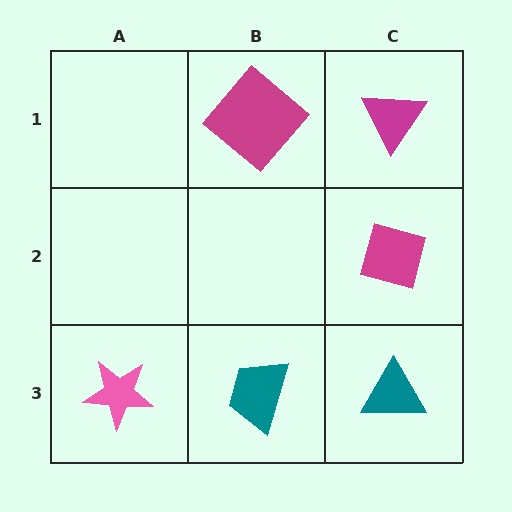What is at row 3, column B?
A teal trapezoid.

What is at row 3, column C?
A teal triangle.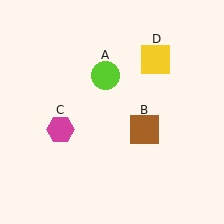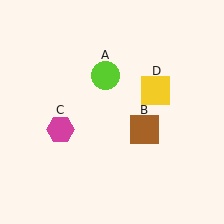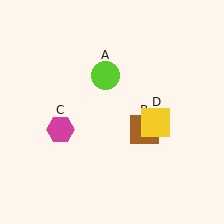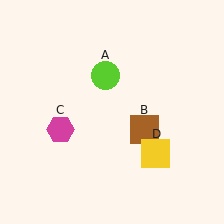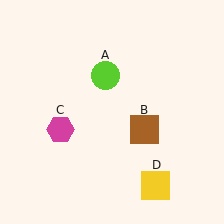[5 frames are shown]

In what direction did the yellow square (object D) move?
The yellow square (object D) moved down.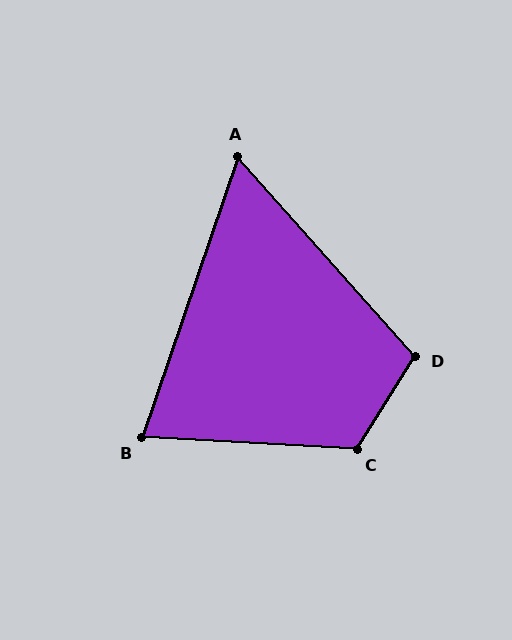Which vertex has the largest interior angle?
C, at approximately 119 degrees.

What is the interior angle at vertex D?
Approximately 106 degrees (obtuse).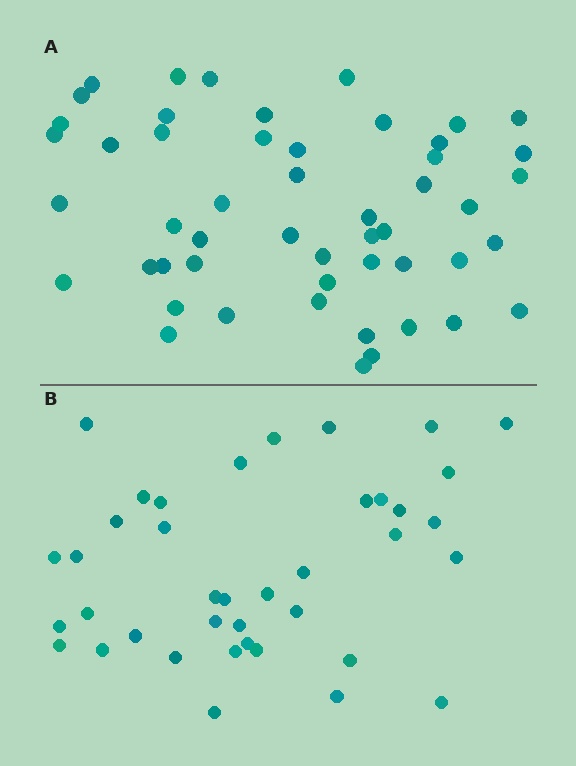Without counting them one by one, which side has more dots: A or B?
Region A (the top region) has more dots.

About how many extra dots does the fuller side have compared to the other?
Region A has roughly 12 or so more dots than region B.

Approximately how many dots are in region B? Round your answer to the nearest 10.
About 40 dots. (The exact count is 39, which rounds to 40.)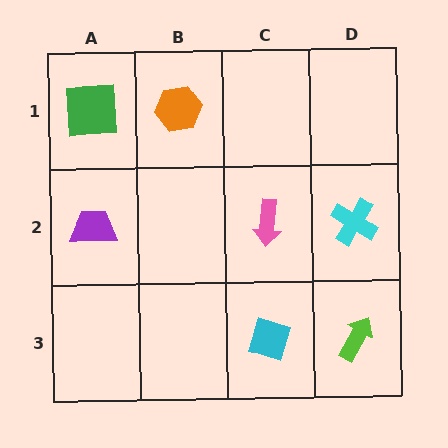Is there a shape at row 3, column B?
No, that cell is empty.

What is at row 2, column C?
A pink arrow.